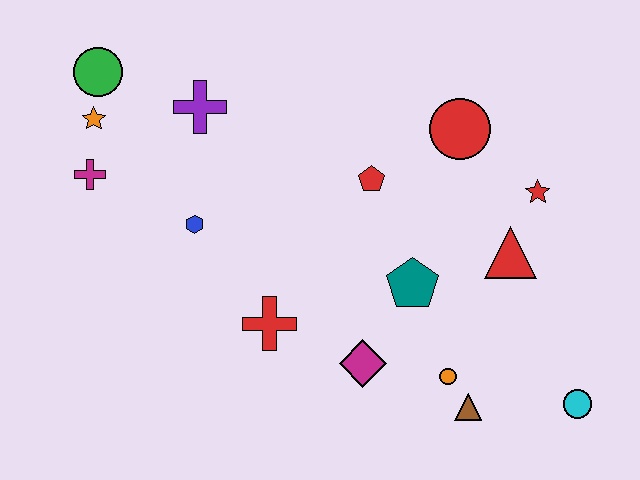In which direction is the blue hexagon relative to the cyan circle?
The blue hexagon is to the left of the cyan circle.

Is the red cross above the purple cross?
No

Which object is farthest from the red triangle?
The green circle is farthest from the red triangle.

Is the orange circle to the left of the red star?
Yes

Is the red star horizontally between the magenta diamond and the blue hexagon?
No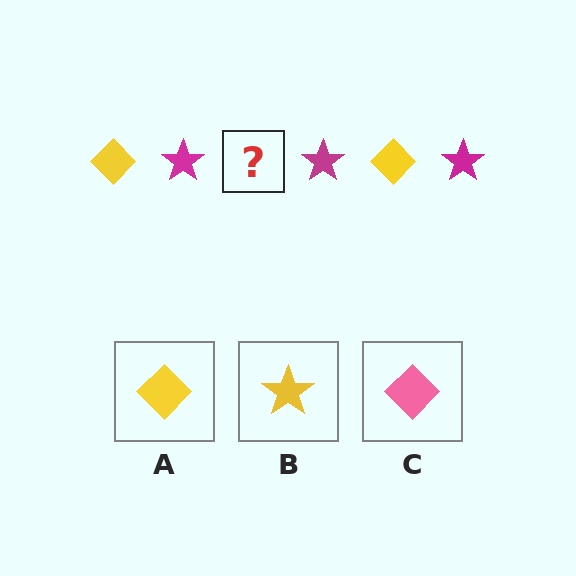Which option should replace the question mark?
Option A.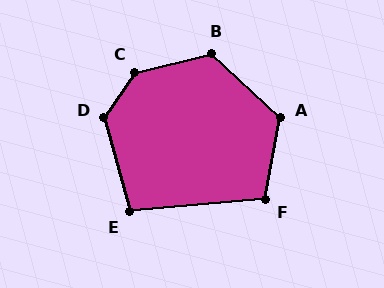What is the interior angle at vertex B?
Approximately 124 degrees (obtuse).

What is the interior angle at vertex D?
Approximately 131 degrees (obtuse).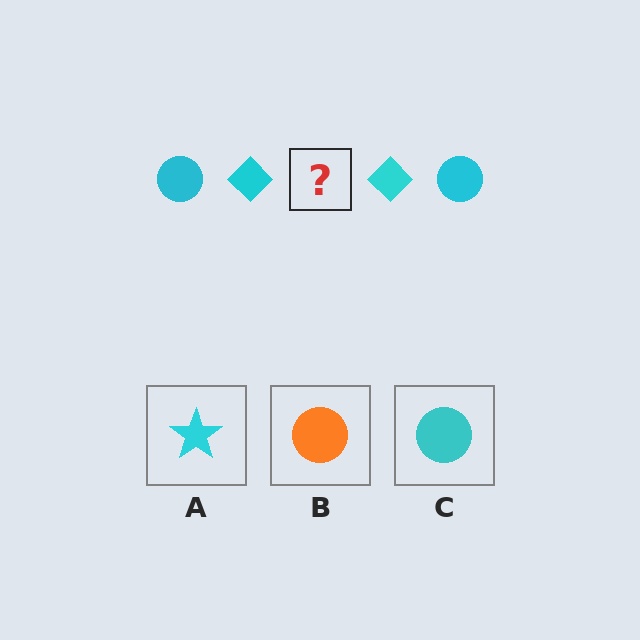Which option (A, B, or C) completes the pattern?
C.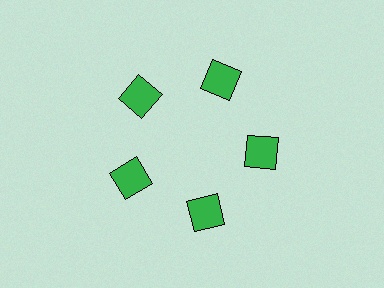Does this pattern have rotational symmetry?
Yes, this pattern has 5-fold rotational symmetry. It looks the same after rotating 72 degrees around the center.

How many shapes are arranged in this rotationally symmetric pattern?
There are 5 shapes, arranged in 5 groups of 1.